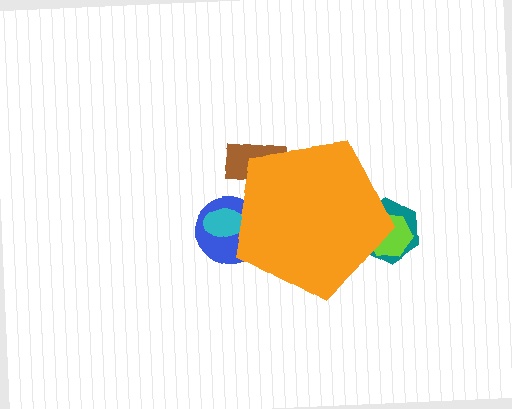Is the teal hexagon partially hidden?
Yes, the teal hexagon is partially hidden behind the orange pentagon.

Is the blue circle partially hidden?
Yes, the blue circle is partially hidden behind the orange pentagon.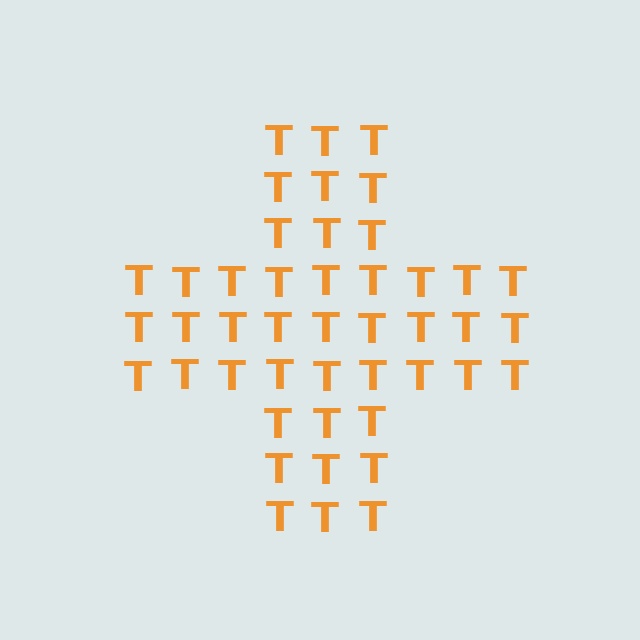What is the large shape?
The large shape is a cross.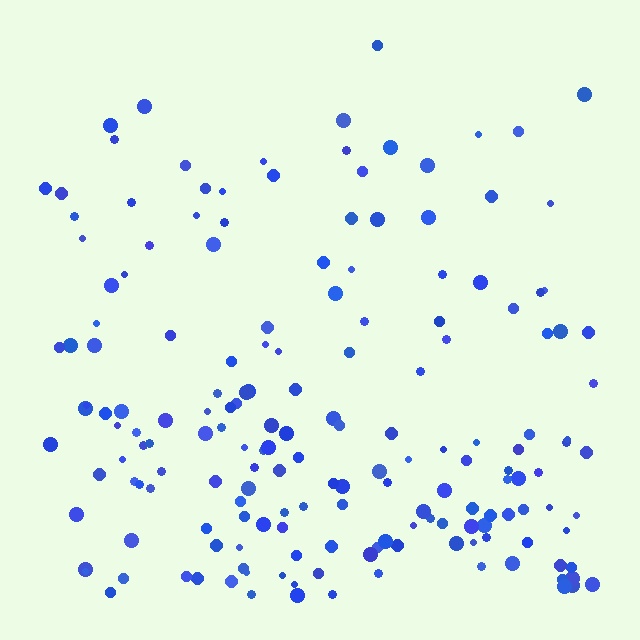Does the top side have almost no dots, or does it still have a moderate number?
Still a moderate number, just noticeably fewer than the bottom.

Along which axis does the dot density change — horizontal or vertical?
Vertical.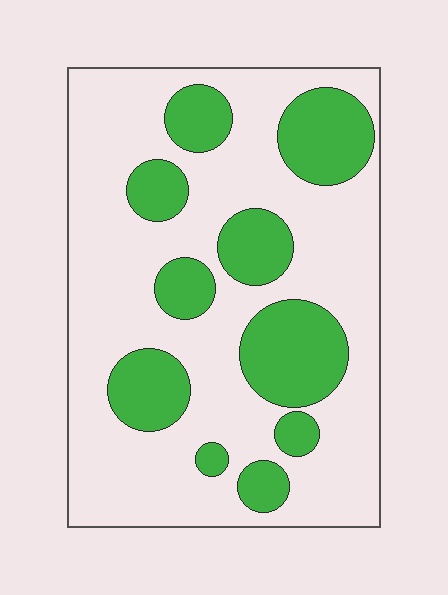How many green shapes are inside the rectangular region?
10.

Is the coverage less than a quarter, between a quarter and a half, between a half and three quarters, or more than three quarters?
Between a quarter and a half.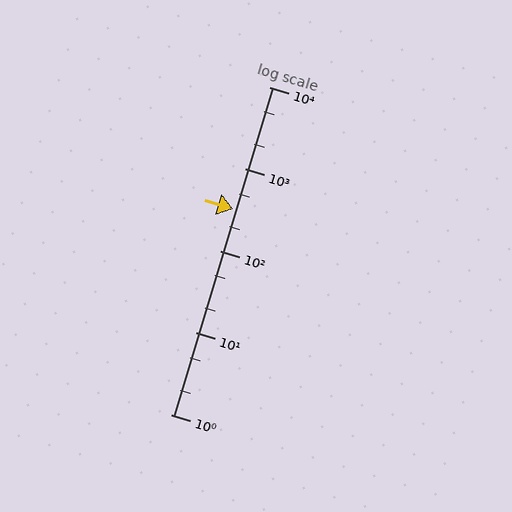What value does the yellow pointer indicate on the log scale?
The pointer indicates approximately 320.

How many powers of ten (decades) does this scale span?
The scale spans 4 decades, from 1 to 10000.